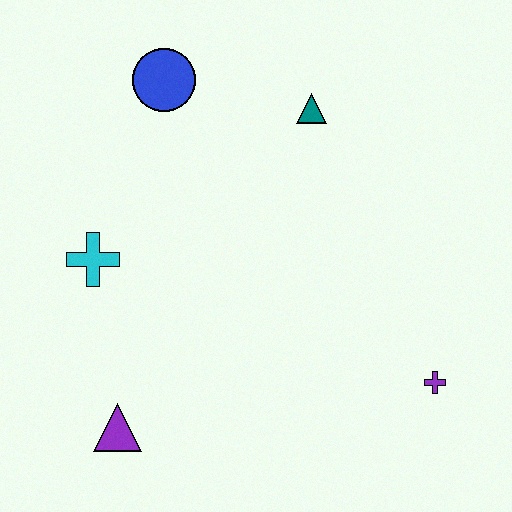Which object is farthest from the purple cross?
The blue circle is farthest from the purple cross.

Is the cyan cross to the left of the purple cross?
Yes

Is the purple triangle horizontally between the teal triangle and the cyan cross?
Yes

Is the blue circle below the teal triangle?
No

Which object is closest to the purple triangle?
The cyan cross is closest to the purple triangle.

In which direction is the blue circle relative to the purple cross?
The blue circle is above the purple cross.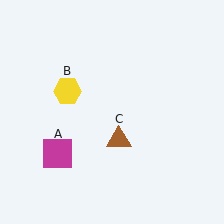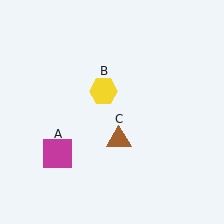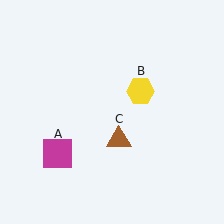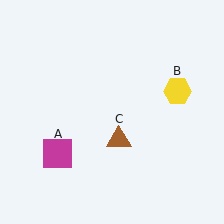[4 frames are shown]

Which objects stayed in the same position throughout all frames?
Magenta square (object A) and brown triangle (object C) remained stationary.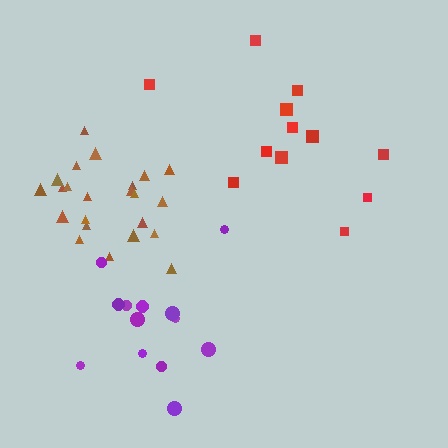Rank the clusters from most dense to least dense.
brown, purple, red.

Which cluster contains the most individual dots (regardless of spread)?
Brown (23).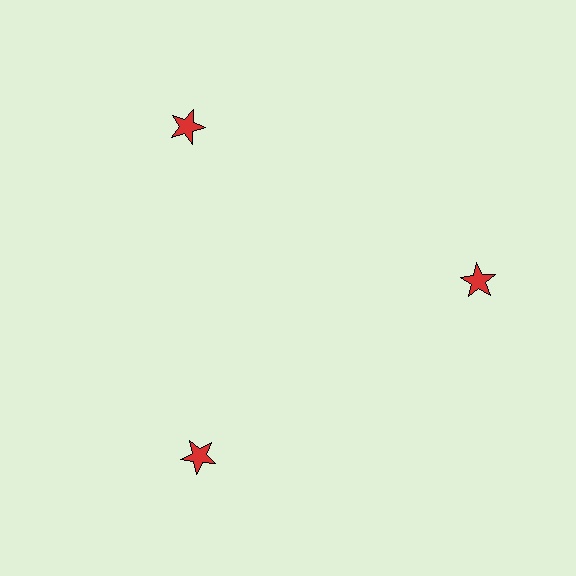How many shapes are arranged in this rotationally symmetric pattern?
There are 3 shapes, arranged in 3 groups of 1.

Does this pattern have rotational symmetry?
Yes, this pattern has 3-fold rotational symmetry. It looks the same after rotating 120 degrees around the center.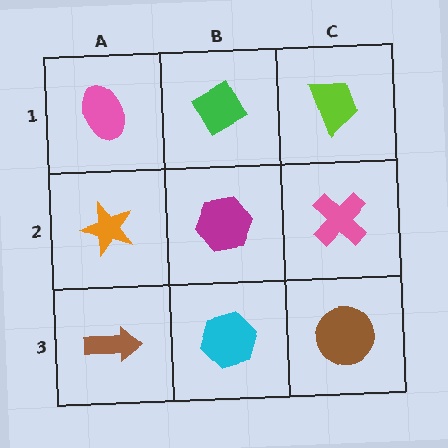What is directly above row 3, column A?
An orange star.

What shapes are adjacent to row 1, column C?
A pink cross (row 2, column C), a green diamond (row 1, column B).